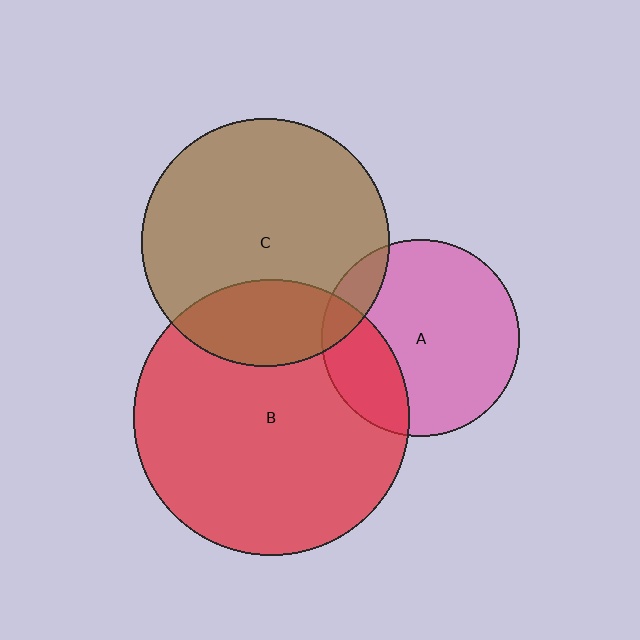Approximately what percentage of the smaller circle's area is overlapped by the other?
Approximately 25%.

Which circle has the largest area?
Circle B (red).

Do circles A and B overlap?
Yes.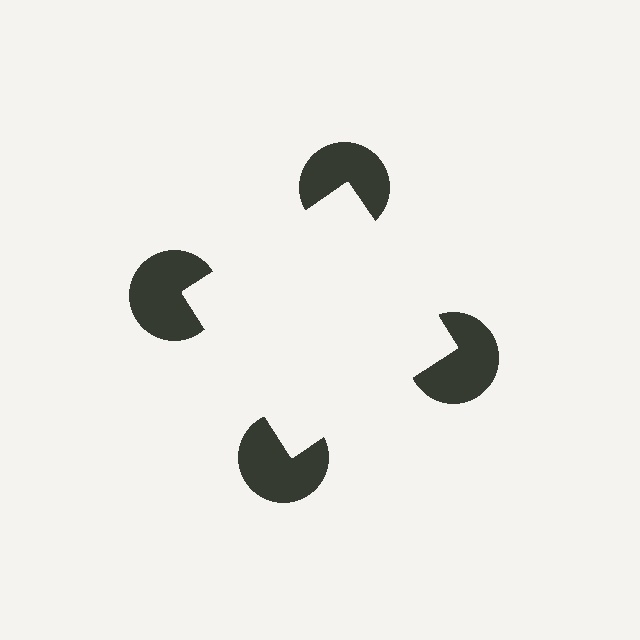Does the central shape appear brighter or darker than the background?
It typically appears slightly brighter than the background, even though no actual brightness change is drawn.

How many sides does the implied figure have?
4 sides.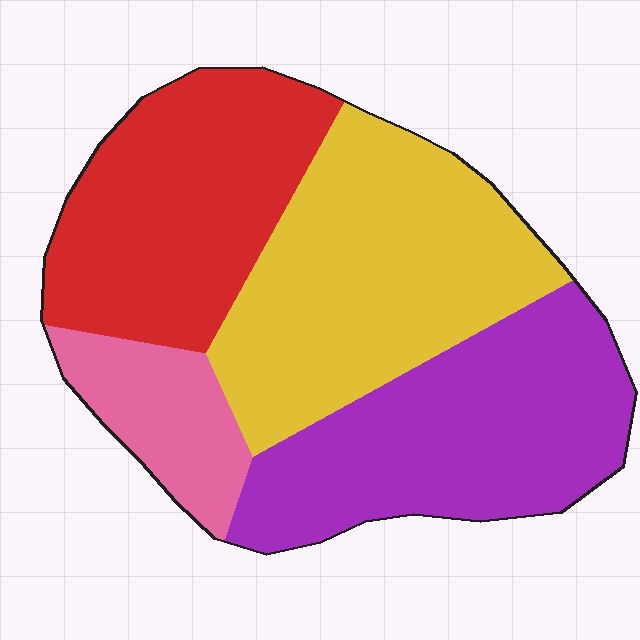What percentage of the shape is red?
Red takes up about one quarter (1/4) of the shape.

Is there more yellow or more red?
Yellow.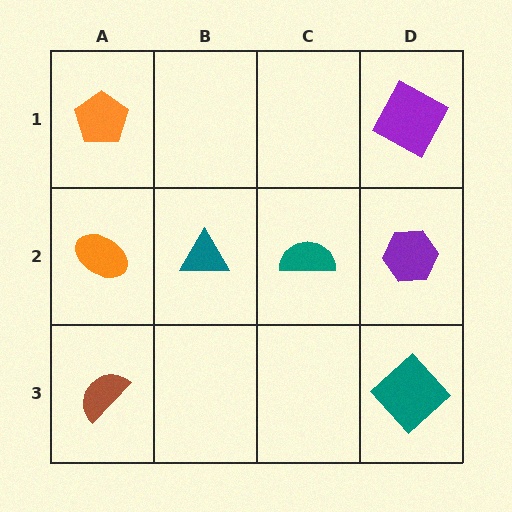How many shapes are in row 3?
2 shapes.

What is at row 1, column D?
A purple square.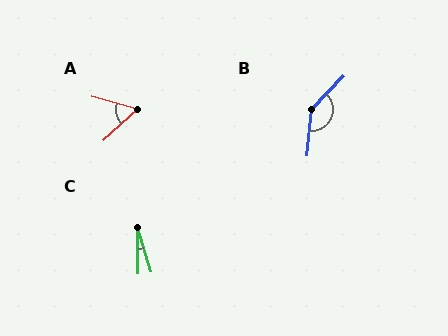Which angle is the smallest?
C, at approximately 15 degrees.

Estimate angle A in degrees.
Approximately 58 degrees.